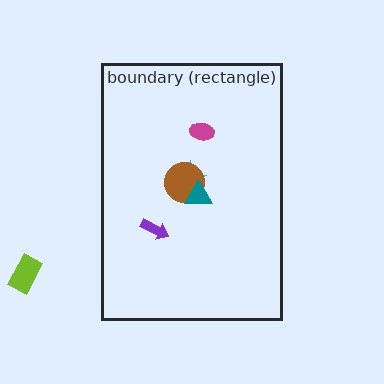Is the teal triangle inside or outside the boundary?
Inside.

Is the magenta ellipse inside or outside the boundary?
Inside.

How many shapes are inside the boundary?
5 inside, 1 outside.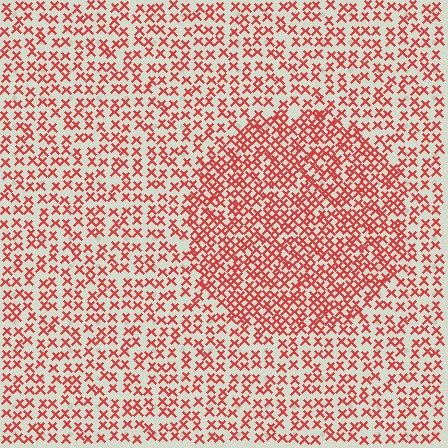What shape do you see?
I see a circle.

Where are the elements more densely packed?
The elements are more densely packed inside the circle boundary.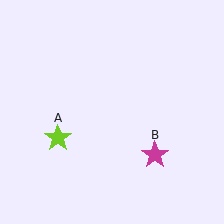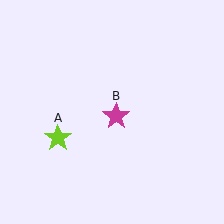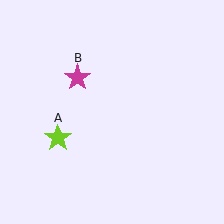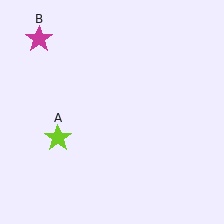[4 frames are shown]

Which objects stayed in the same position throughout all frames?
Lime star (object A) remained stationary.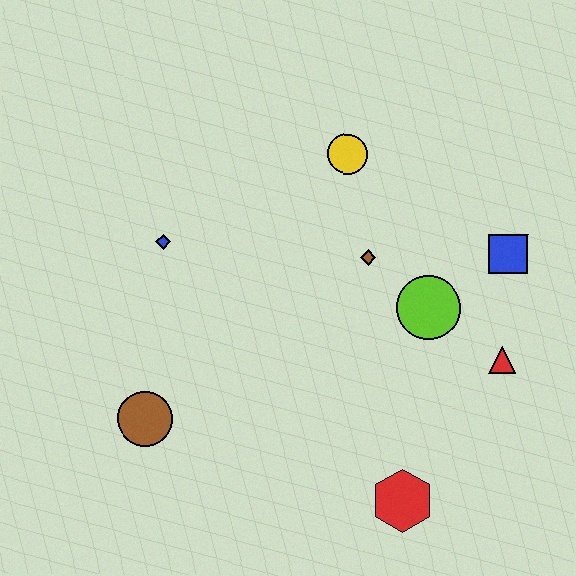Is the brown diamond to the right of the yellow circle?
Yes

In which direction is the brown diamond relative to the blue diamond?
The brown diamond is to the right of the blue diamond.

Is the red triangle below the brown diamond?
Yes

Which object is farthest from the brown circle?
The blue square is farthest from the brown circle.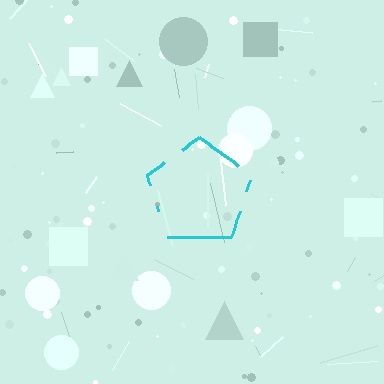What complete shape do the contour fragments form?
The contour fragments form a pentagon.